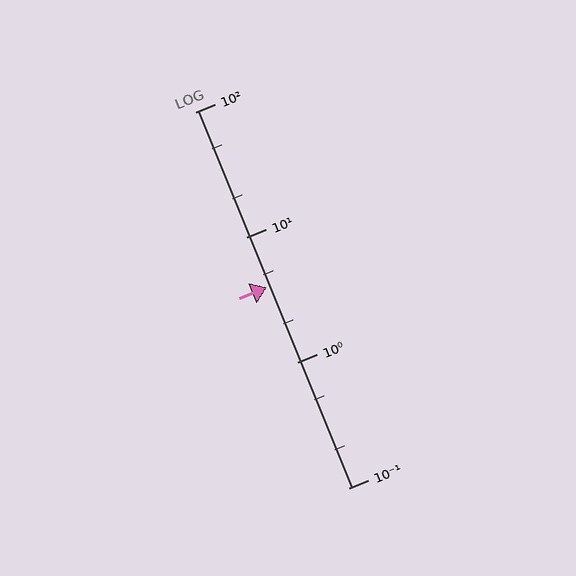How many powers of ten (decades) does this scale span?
The scale spans 3 decades, from 0.1 to 100.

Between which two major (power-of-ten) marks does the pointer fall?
The pointer is between 1 and 10.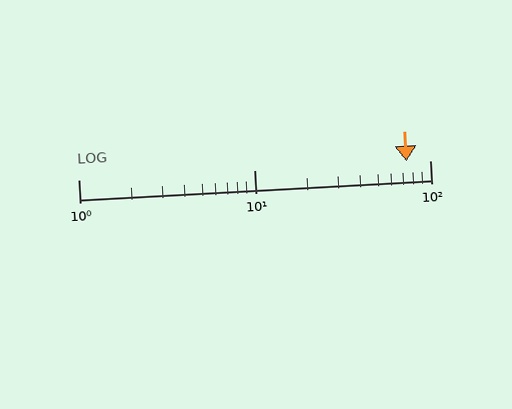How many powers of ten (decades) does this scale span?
The scale spans 2 decades, from 1 to 100.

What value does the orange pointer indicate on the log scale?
The pointer indicates approximately 74.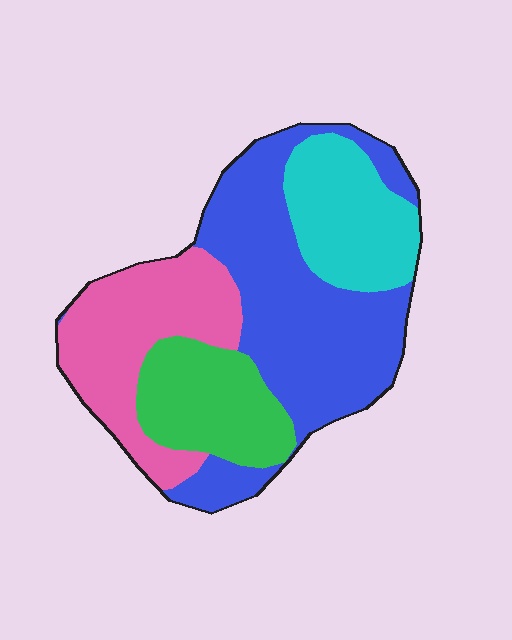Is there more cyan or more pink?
Pink.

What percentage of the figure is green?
Green covers 17% of the figure.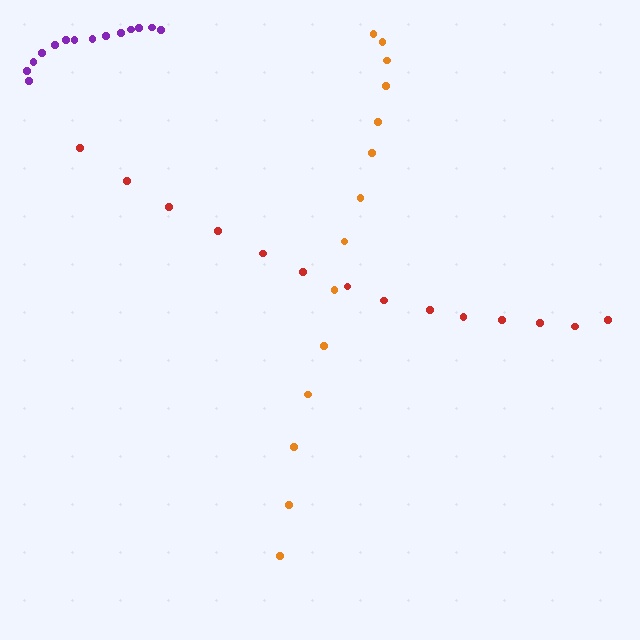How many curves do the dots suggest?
There are 3 distinct paths.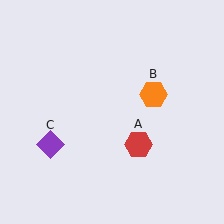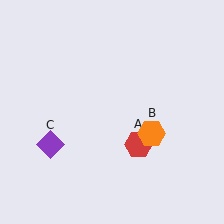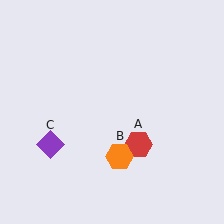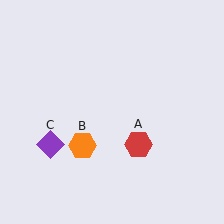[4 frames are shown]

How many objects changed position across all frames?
1 object changed position: orange hexagon (object B).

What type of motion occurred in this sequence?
The orange hexagon (object B) rotated clockwise around the center of the scene.